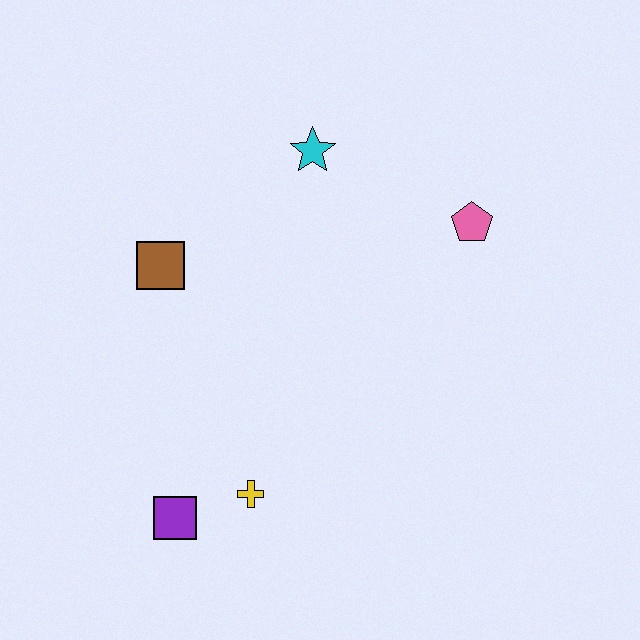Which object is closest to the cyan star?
The pink pentagon is closest to the cyan star.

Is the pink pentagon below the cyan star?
Yes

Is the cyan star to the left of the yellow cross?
No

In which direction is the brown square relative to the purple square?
The brown square is above the purple square.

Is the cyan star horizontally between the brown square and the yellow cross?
No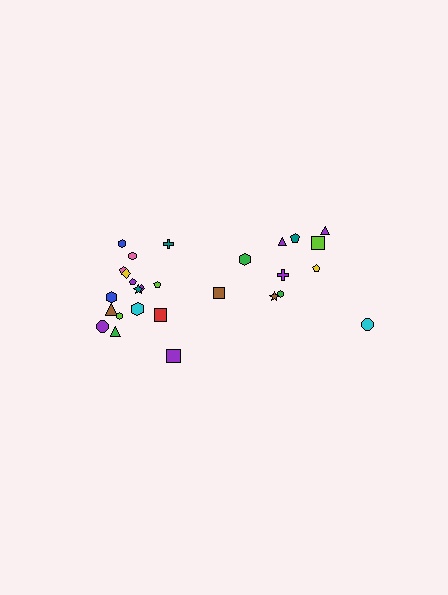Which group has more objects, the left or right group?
The left group.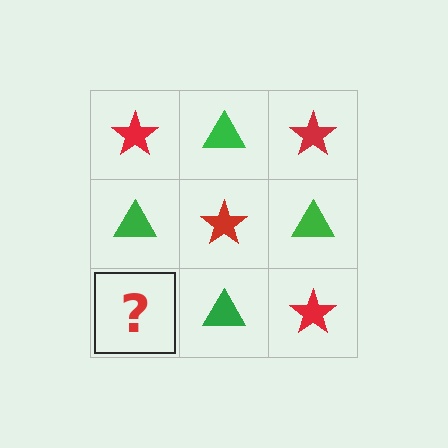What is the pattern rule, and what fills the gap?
The rule is that it alternates red star and green triangle in a checkerboard pattern. The gap should be filled with a red star.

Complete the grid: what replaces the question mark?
The question mark should be replaced with a red star.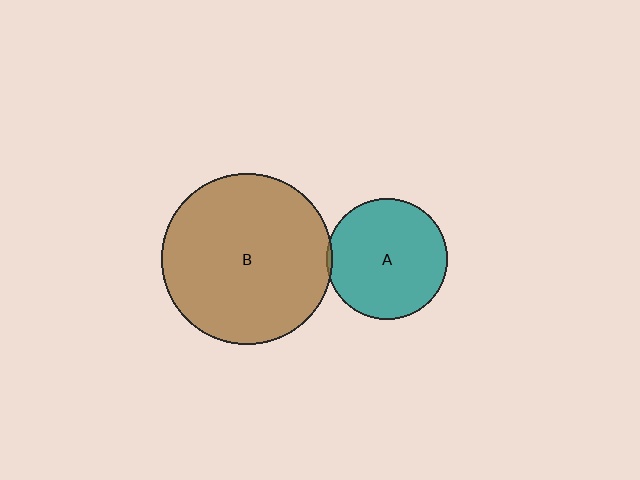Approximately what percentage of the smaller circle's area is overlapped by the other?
Approximately 5%.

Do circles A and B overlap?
Yes.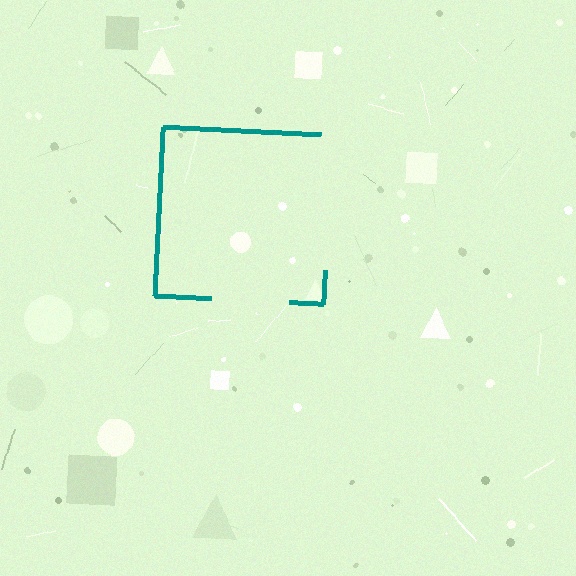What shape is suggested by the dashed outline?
The dashed outline suggests a square.